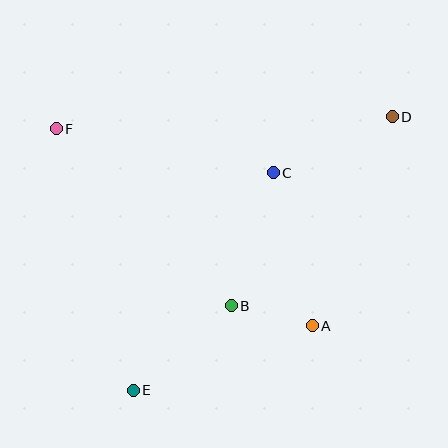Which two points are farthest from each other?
Points D and E are farthest from each other.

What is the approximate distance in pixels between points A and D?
The distance between A and D is approximately 223 pixels.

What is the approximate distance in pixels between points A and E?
The distance between A and E is approximately 190 pixels.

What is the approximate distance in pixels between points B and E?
The distance between B and E is approximately 129 pixels.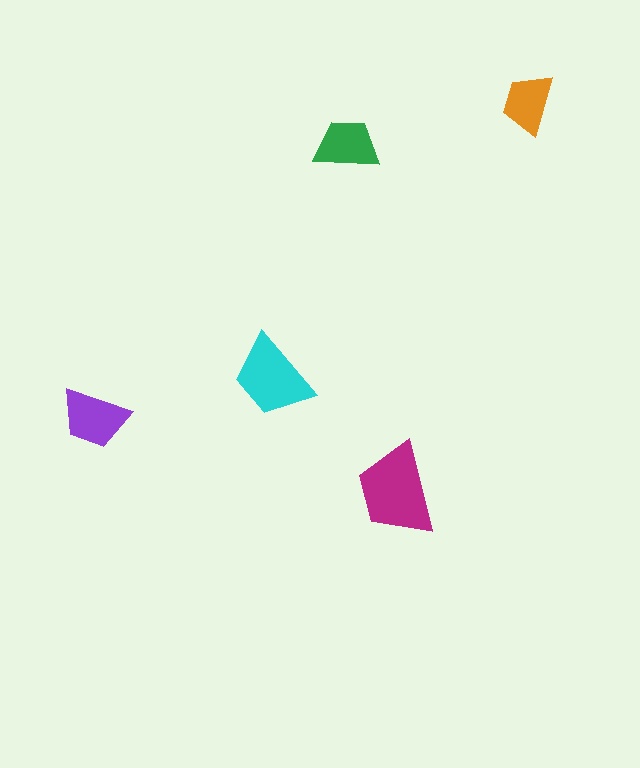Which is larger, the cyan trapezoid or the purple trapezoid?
The cyan one.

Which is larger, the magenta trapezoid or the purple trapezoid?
The magenta one.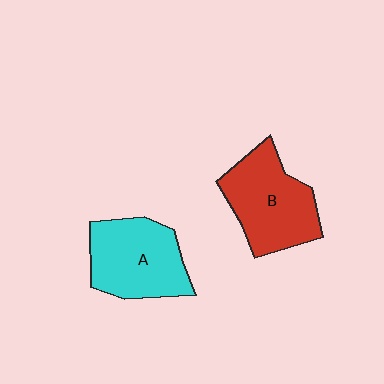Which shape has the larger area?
Shape B (red).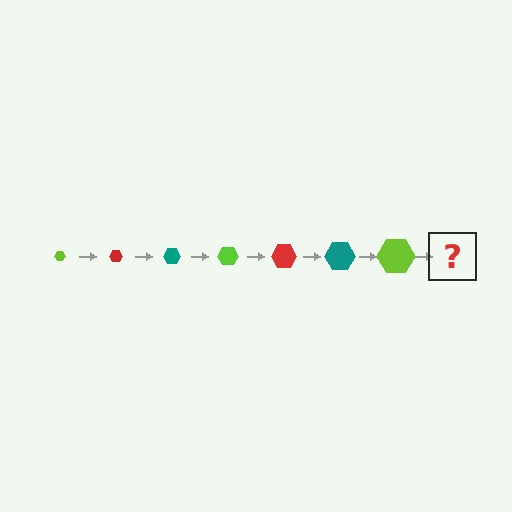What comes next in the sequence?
The next element should be a red hexagon, larger than the previous one.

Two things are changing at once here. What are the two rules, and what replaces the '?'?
The two rules are that the hexagon grows larger each step and the color cycles through lime, red, and teal. The '?' should be a red hexagon, larger than the previous one.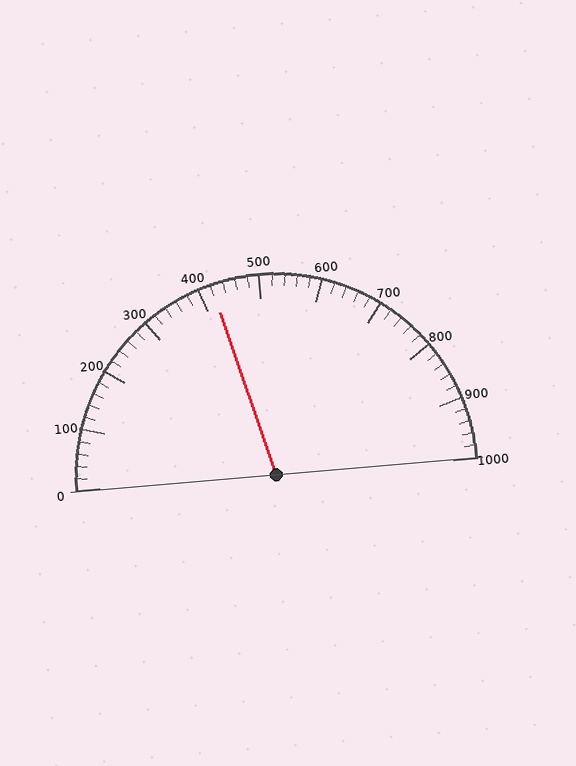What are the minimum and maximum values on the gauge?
The gauge ranges from 0 to 1000.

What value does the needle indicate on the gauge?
The needle indicates approximately 420.